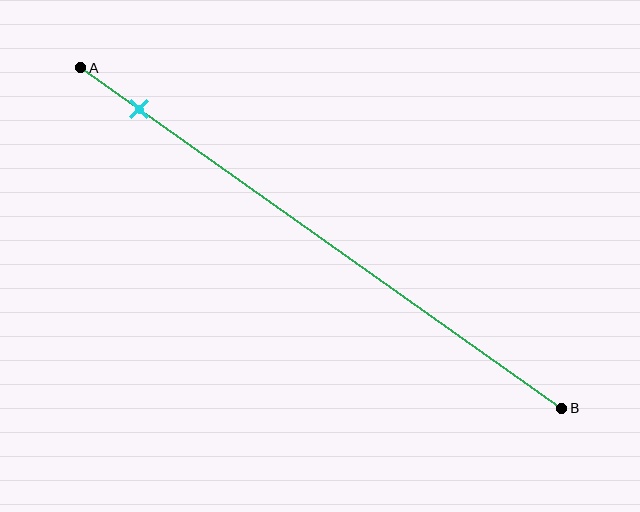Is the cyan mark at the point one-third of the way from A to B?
No, the mark is at about 10% from A, not at the 33% one-third point.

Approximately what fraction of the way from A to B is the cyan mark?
The cyan mark is approximately 10% of the way from A to B.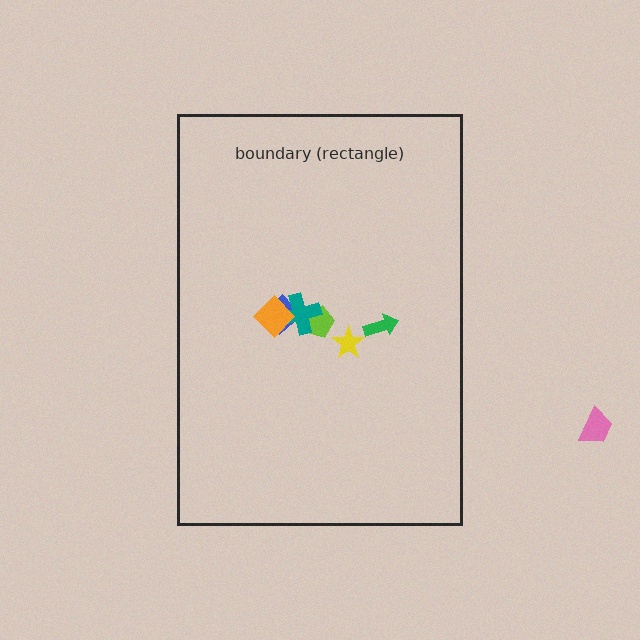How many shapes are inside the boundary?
6 inside, 1 outside.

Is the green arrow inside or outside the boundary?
Inside.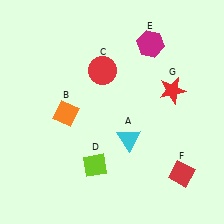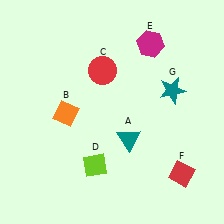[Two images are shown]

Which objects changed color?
A changed from cyan to teal. G changed from red to teal.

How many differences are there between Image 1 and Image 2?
There are 2 differences between the two images.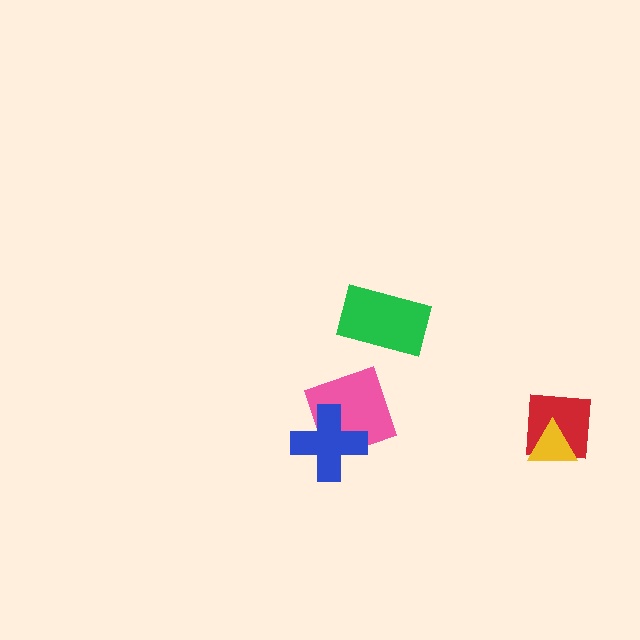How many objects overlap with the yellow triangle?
1 object overlaps with the yellow triangle.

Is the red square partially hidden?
Yes, it is partially covered by another shape.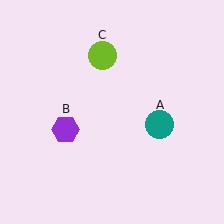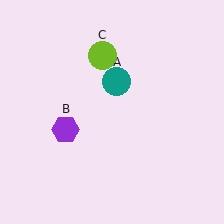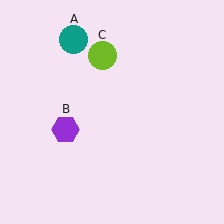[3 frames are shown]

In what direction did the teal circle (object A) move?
The teal circle (object A) moved up and to the left.